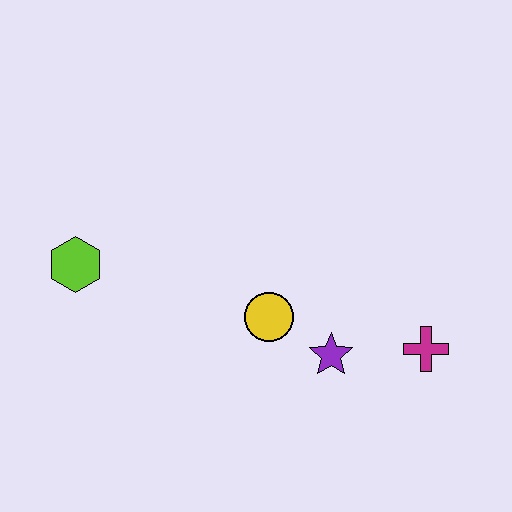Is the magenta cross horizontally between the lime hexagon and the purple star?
No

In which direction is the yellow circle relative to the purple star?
The yellow circle is to the left of the purple star.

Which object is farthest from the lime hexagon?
The magenta cross is farthest from the lime hexagon.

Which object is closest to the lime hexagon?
The yellow circle is closest to the lime hexagon.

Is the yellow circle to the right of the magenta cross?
No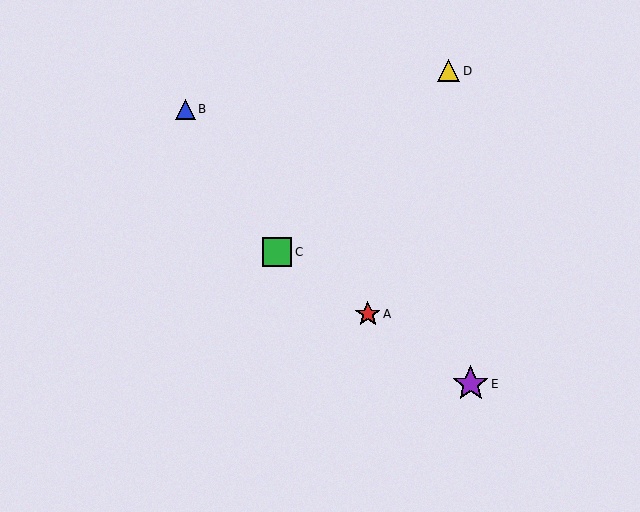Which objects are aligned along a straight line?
Objects A, C, E are aligned along a straight line.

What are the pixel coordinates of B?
Object B is at (185, 109).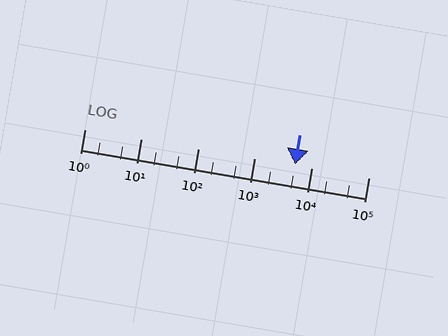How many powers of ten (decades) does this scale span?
The scale spans 5 decades, from 1 to 100000.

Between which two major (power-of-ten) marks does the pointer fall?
The pointer is between 1000 and 10000.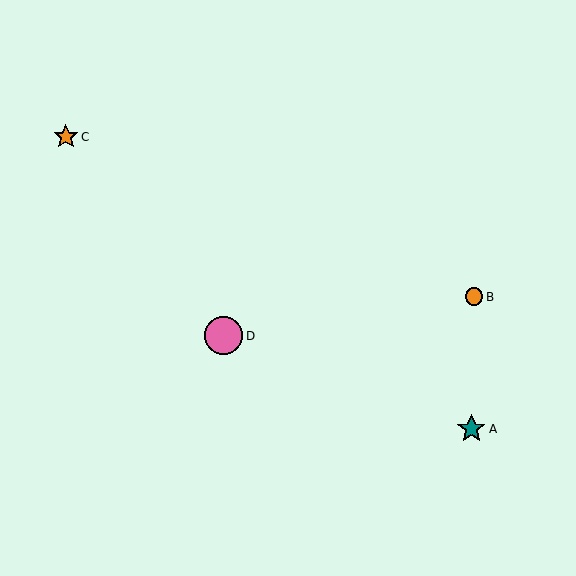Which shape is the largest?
The pink circle (labeled D) is the largest.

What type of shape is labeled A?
Shape A is a teal star.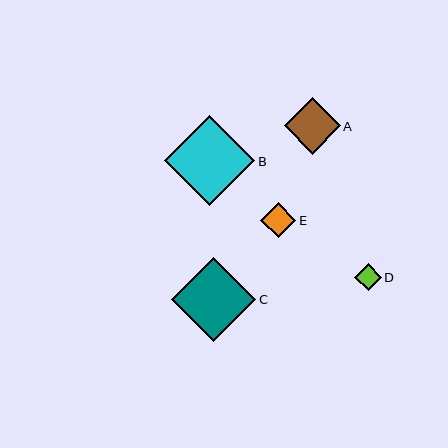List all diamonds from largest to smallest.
From largest to smallest: B, C, A, E, D.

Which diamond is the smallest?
Diamond D is the smallest with a size of approximately 27 pixels.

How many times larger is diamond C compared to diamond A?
Diamond C is approximately 1.5 times the size of diamond A.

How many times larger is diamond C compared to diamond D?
Diamond C is approximately 3.2 times the size of diamond D.